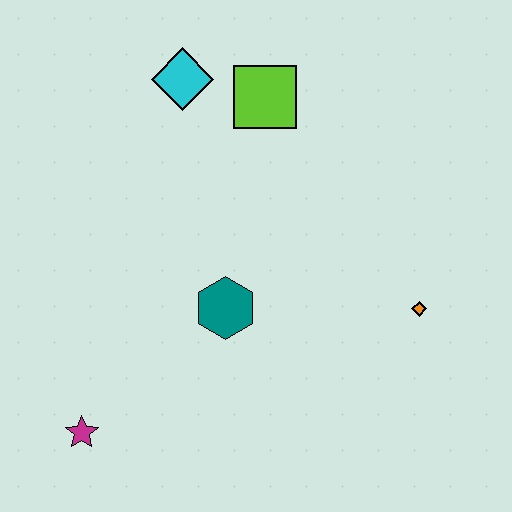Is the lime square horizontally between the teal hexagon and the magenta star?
No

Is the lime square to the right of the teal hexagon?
Yes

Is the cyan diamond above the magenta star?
Yes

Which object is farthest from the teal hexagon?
The cyan diamond is farthest from the teal hexagon.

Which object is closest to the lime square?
The cyan diamond is closest to the lime square.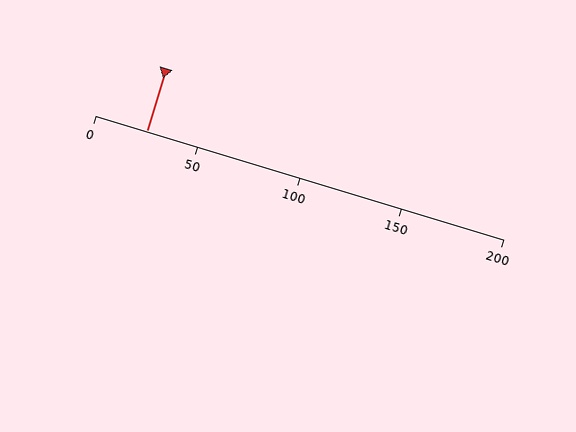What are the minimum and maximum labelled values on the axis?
The axis runs from 0 to 200.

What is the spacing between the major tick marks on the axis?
The major ticks are spaced 50 apart.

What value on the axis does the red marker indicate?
The marker indicates approximately 25.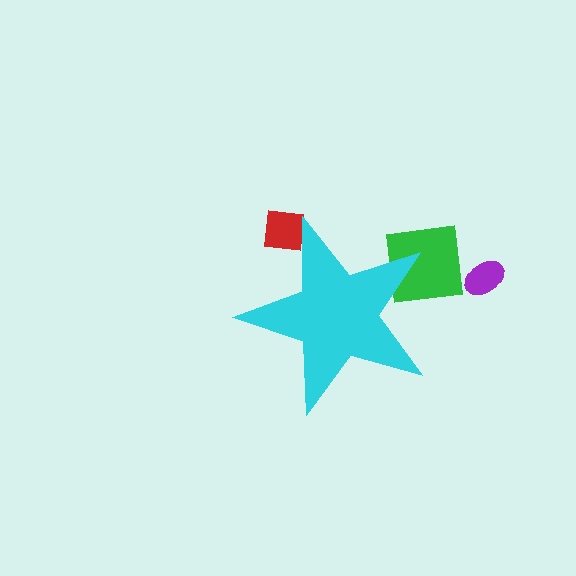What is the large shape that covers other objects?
A cyan star.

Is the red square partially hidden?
Yes, the red square is partially hidden behind the cyan star.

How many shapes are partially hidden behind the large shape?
2 shapes are partially hidden.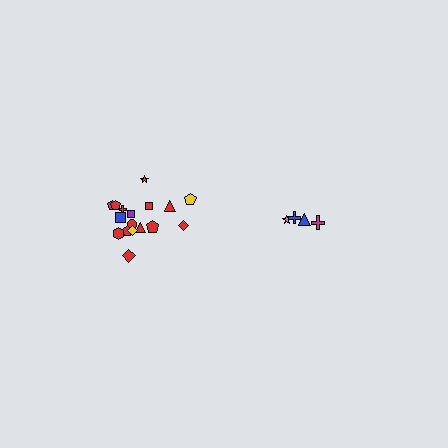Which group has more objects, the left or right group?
The left group.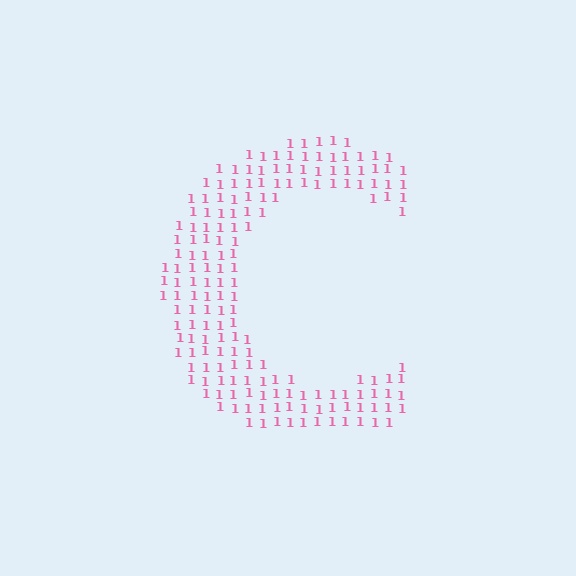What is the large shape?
The large shape is the letter C.